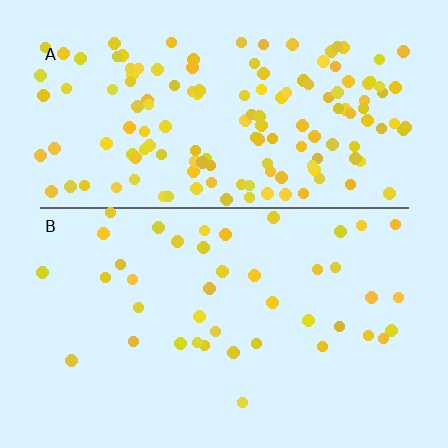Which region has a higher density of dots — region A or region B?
A (the top).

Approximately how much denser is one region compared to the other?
Approximately 3.6× — region A over region B.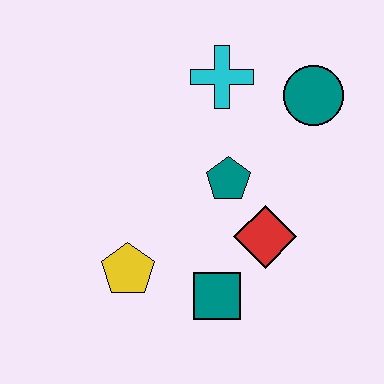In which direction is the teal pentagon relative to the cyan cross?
The teal pentagon is below the cyan cross.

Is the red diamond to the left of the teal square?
No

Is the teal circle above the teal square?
Yes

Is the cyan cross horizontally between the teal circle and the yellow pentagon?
Yes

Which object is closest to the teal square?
The red diamond is closest to the teal square.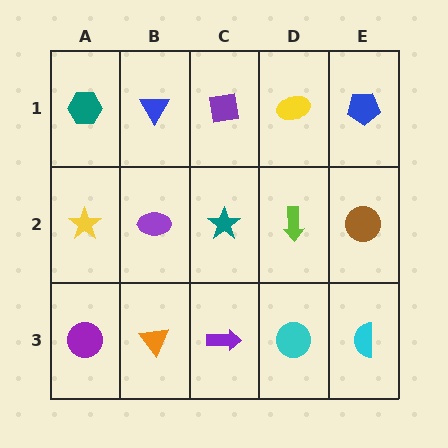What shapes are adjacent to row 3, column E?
A brown circle (row 2, column E), a cyan circle (row 3, column D).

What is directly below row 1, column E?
A brown circle.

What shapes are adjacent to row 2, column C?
A purple square (row 1, column C), a purple arrow (row 3, column C), a purple ellipse (row 2, column B), a lime arrow (row 2, column D).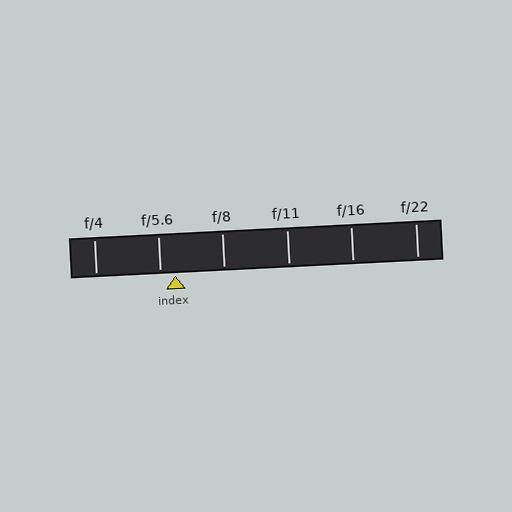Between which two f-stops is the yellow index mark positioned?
The index mark is between f/5.6 and f/8.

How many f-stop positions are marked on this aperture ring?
There are 6 f-stop positions marked.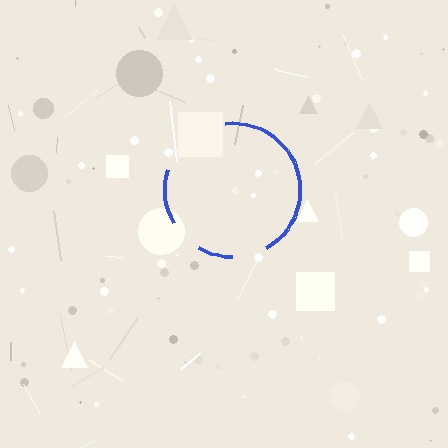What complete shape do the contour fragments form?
The contour fragments form a circle.